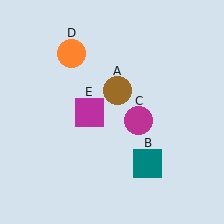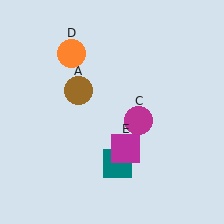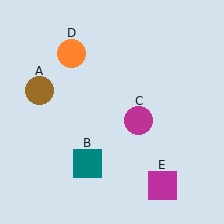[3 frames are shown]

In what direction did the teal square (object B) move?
The teal square (object B) moved left.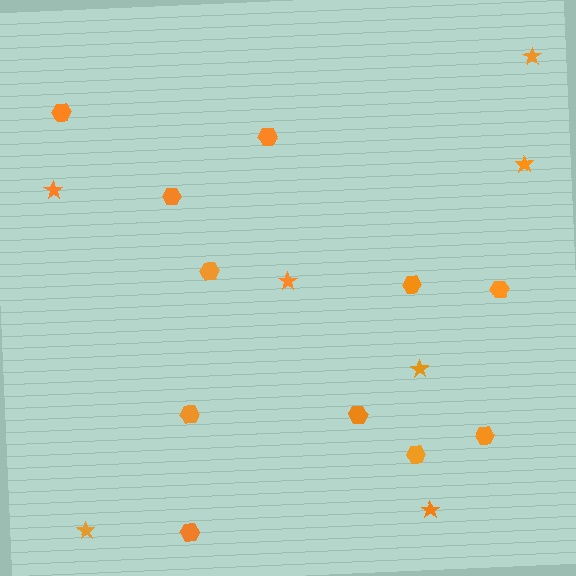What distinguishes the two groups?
There are 2 groups: one group of stars (7) and one group of hexagons (11).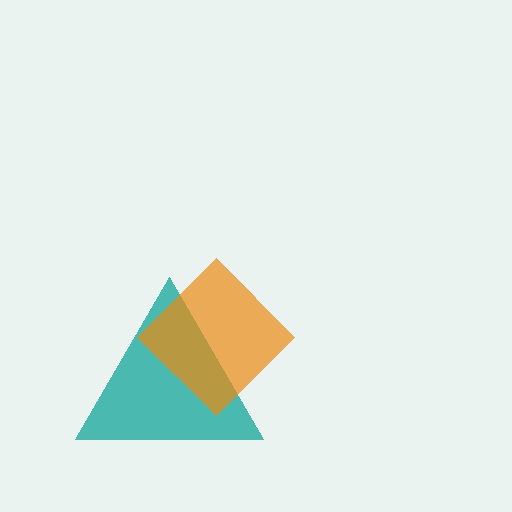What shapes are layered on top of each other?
The layered shapes are: a teal triangle, an orange diamond.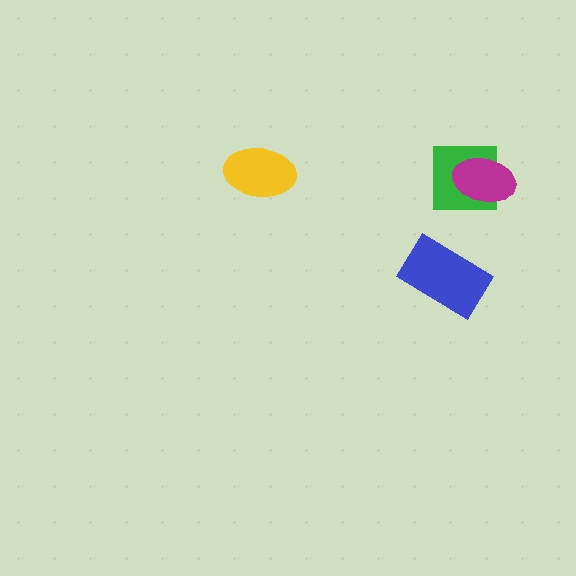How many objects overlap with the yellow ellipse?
0 objects overlap with the yellow ellipse.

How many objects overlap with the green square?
1 object overlaps with the green square.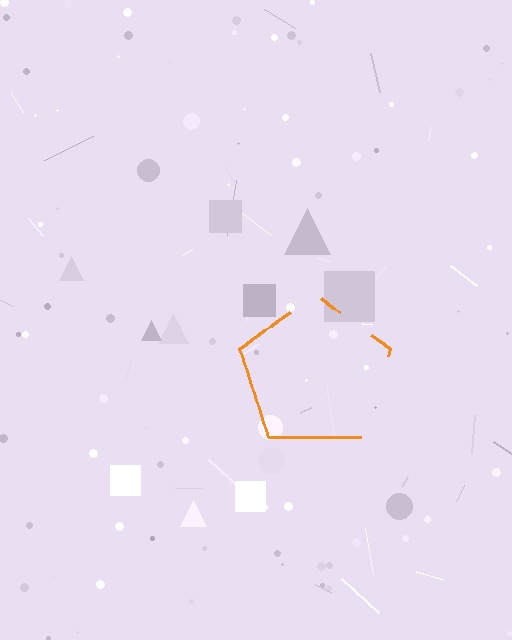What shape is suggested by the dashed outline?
The dashed outline suggests a pentagon.